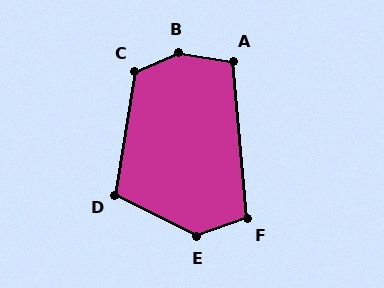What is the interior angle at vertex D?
Approximately 108 degrees (obtuse).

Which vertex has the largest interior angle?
B, at approximately 147 degrees.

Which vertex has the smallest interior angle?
A, at approximately 104 degrees.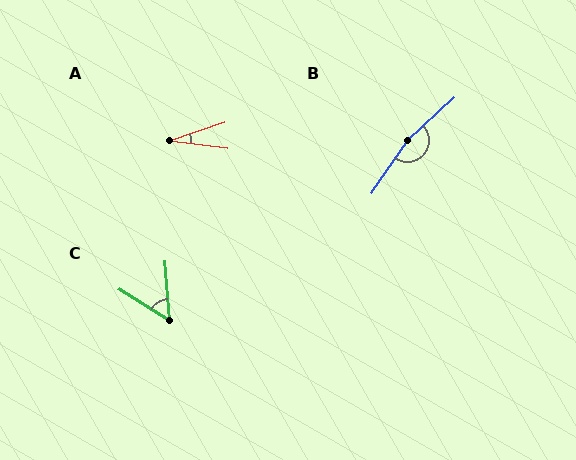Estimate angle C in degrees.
Approximately 54 degrees.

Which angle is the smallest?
A, at approximately 26 degrees.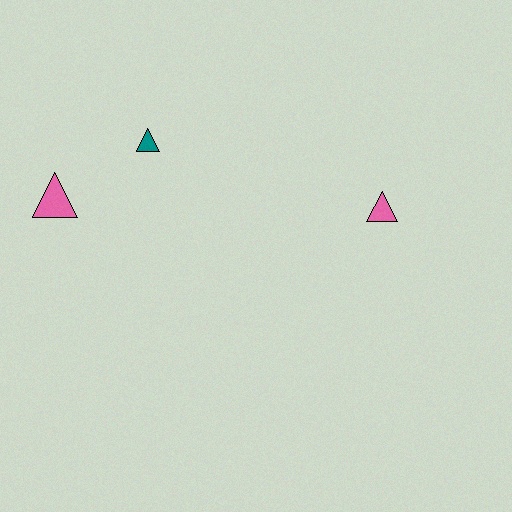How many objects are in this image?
There are 3 objects.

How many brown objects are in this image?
There are no brown objects.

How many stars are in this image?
There are no stars.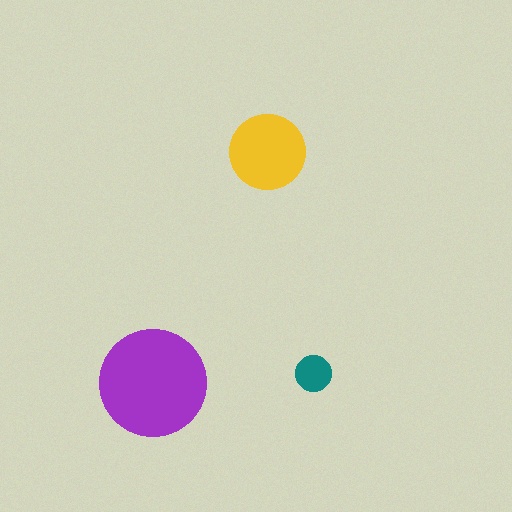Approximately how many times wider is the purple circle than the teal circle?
About 3 times wider.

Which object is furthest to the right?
The teal circle is rightmost.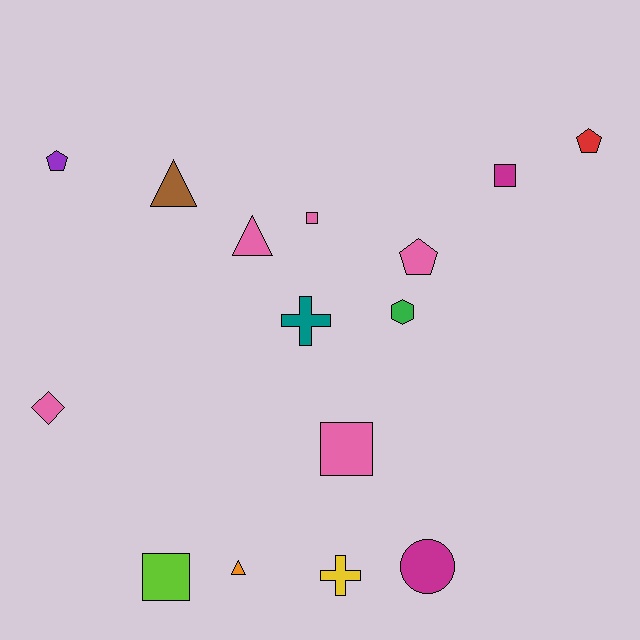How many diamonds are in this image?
There is 1 diamond.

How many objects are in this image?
There are 15 objects.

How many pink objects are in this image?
There are 5 pink objects.